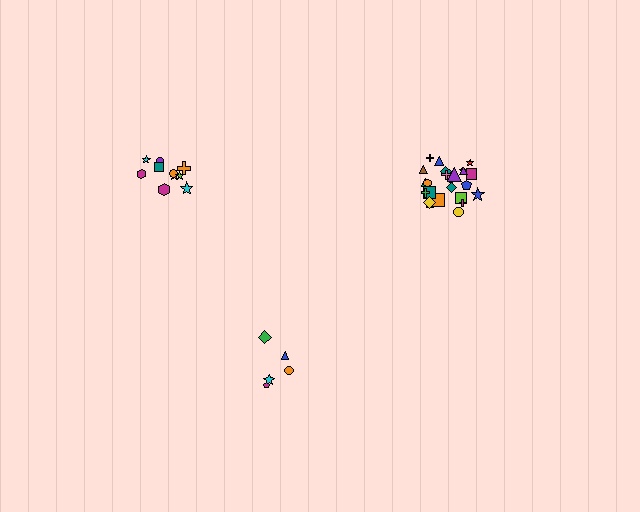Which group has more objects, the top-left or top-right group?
The top-right group.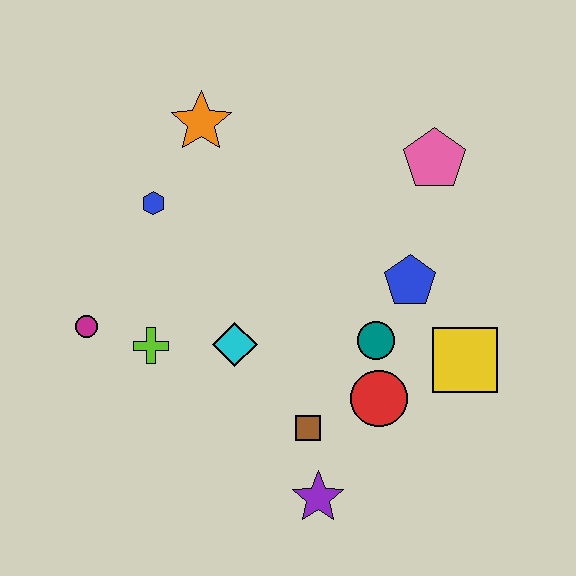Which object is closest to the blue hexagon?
The orange star is closest to the blue hexagon.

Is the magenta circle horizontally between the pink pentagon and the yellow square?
No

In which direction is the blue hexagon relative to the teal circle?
The blue hexagon is to the left of the teal circle.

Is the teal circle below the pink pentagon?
Yes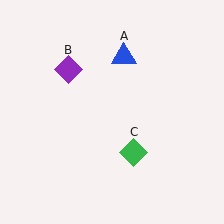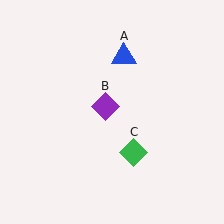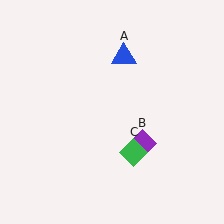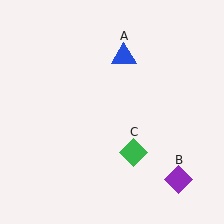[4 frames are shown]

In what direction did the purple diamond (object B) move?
The purple diamond (object B) moved down and to the right.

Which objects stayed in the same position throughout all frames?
Blue triangle (object A) and green diamond (object C) remained stationary.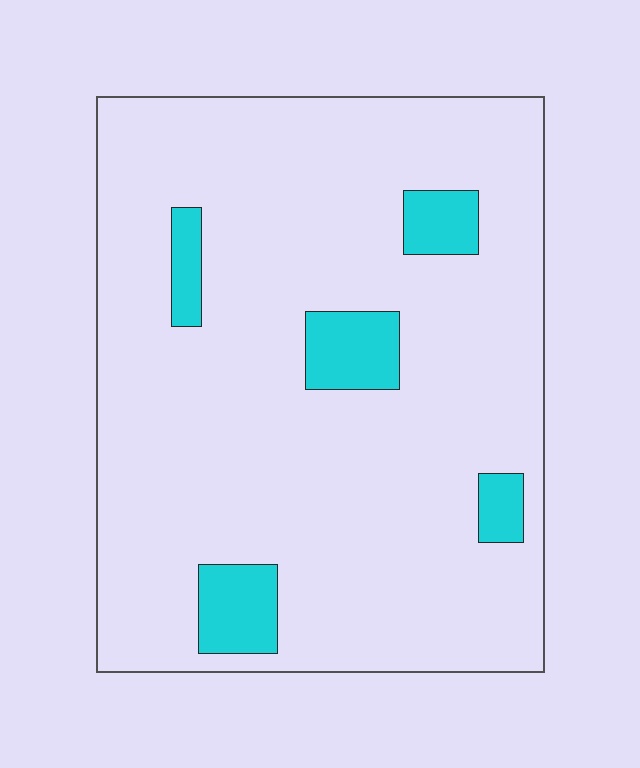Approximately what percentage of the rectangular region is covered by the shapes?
Approximately 10%.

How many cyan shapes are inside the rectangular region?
5.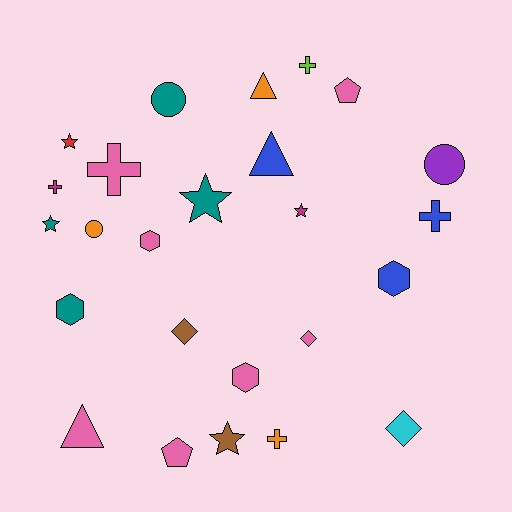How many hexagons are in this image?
There are 4 hexagons.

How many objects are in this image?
There are 25 objects.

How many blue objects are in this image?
There are 3 blue objects.